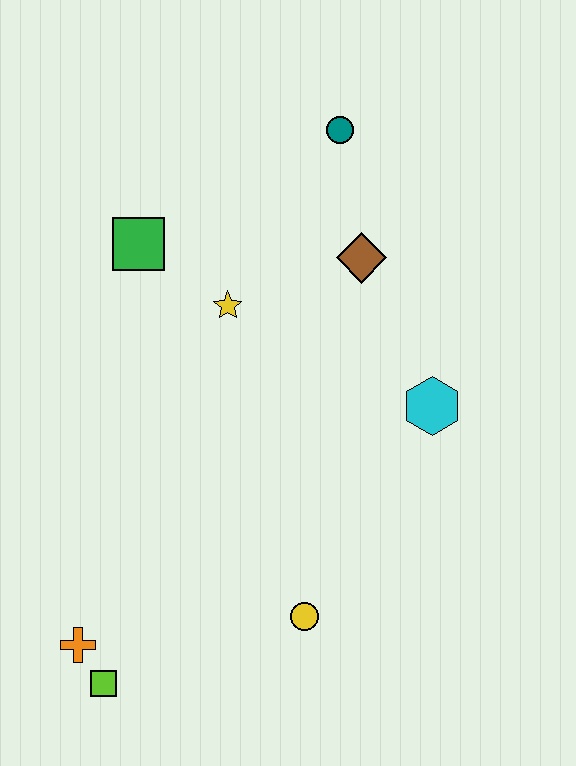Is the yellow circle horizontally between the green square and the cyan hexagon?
Yes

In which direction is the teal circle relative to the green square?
The teal circle is to the right of the green square.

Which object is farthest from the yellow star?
The lime square is farthest from the yellow star.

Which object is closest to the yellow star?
The green square is closest to the yellow star.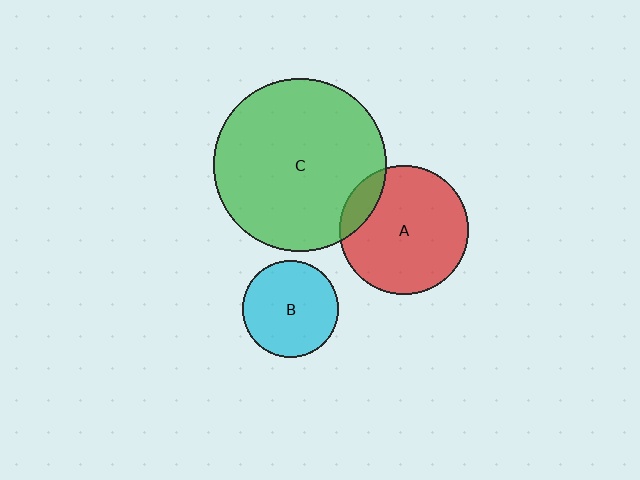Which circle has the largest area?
Circle C (green).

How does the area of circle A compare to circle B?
Approximately 1.8 times.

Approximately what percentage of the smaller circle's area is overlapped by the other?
Approximately 15%.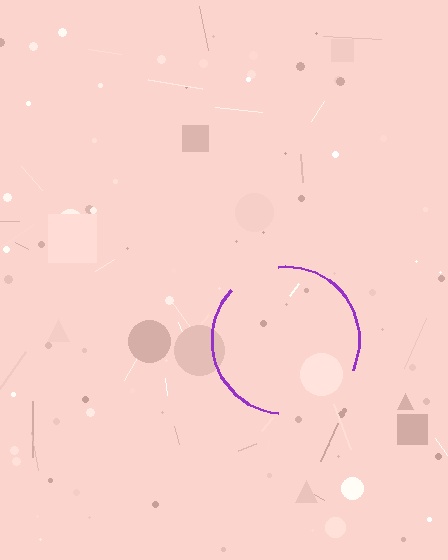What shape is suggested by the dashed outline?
The dashed outline suggests a circle.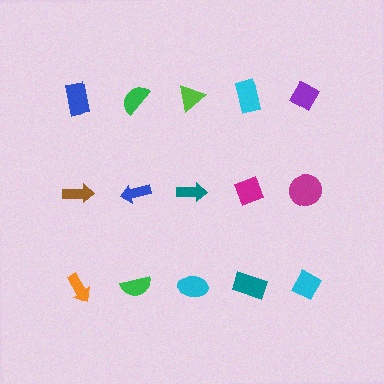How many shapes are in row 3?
5 shapes.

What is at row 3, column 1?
An orange arrow.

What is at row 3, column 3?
A cyan ellipse.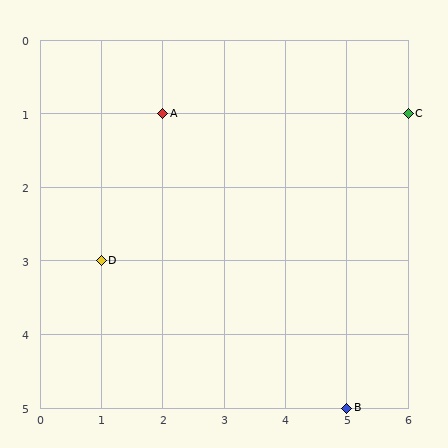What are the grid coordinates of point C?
Point C is at grid coordinates (6, 1).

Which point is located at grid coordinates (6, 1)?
Point C is at (6, 1).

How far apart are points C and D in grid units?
Points C and D are 5 columns and 2 rows apart (about 5.4 grid units diagonally).